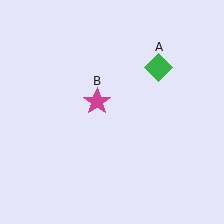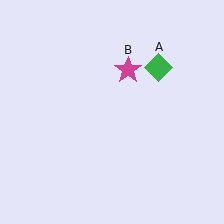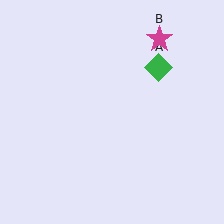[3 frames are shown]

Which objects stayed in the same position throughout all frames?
Green diamond (object A) remained stationary.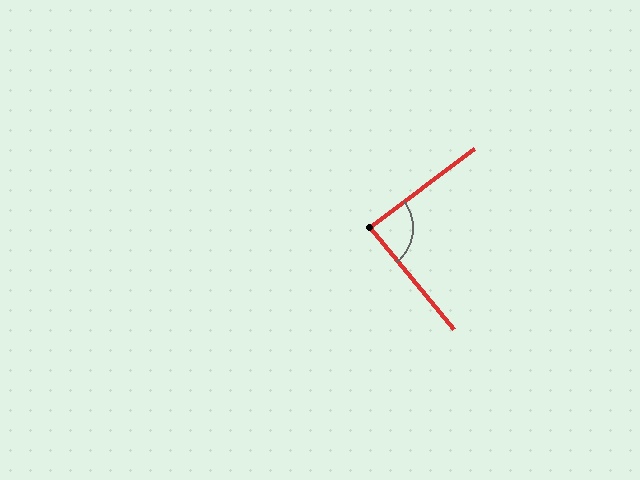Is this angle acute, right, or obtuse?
It is approximately a right angle.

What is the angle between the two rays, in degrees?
Approximately 87 degrees.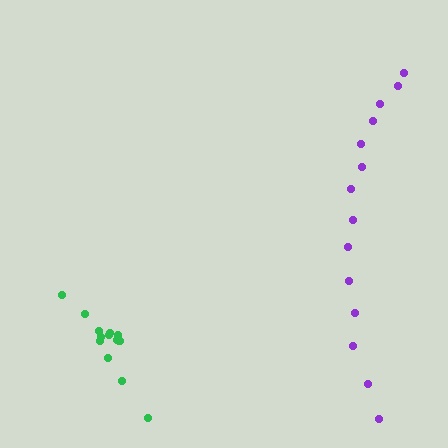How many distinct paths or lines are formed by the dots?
There are 2 distinct paths.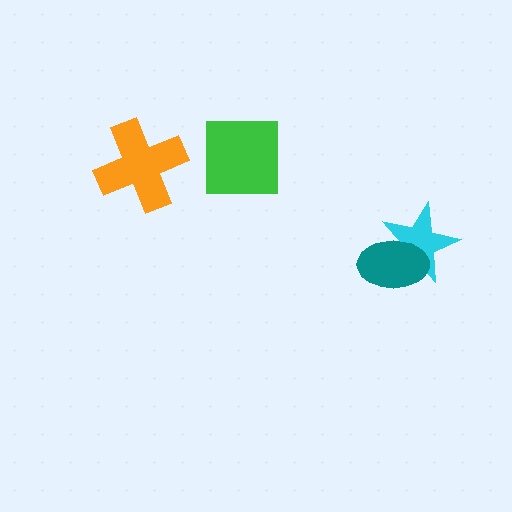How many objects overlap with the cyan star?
1 object overlaps with the cyan star.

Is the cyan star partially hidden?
Yes, it is partially covered by another shape.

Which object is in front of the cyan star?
The teal ellipse is in front of the cyan star.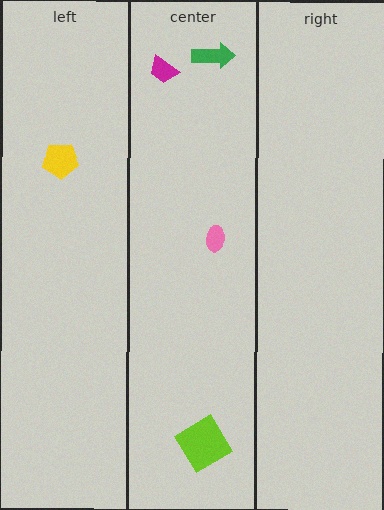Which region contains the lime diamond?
The center region.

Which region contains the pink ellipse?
The center region.